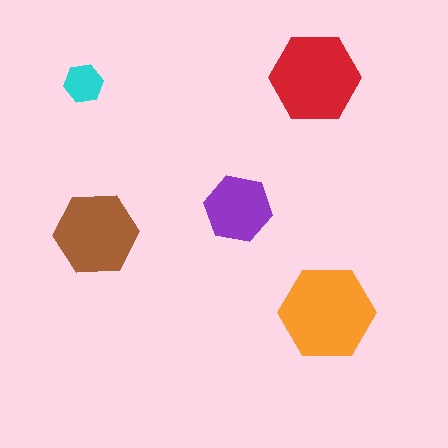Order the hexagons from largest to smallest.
the orange one, the red one, the brown one, the purple one, the cyan one.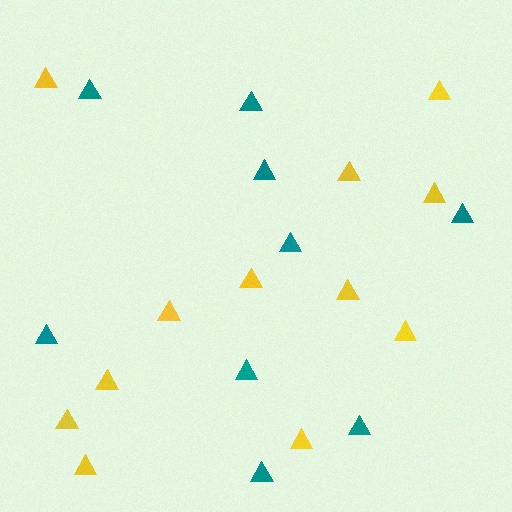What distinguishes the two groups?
There are 2 groups: one group of yellow triangles (12) and one group of teal triangles (9).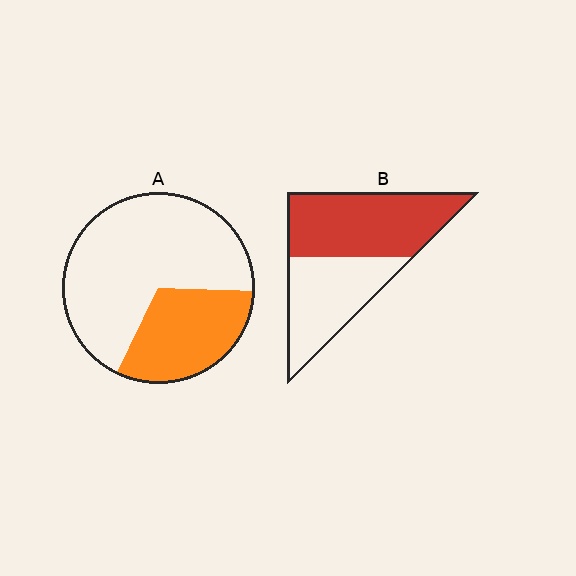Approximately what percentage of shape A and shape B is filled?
A is approximately 30% and B is approximately 55%.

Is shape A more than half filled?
No.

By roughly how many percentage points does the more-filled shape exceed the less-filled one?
By roughly 25 percentage points (B over A).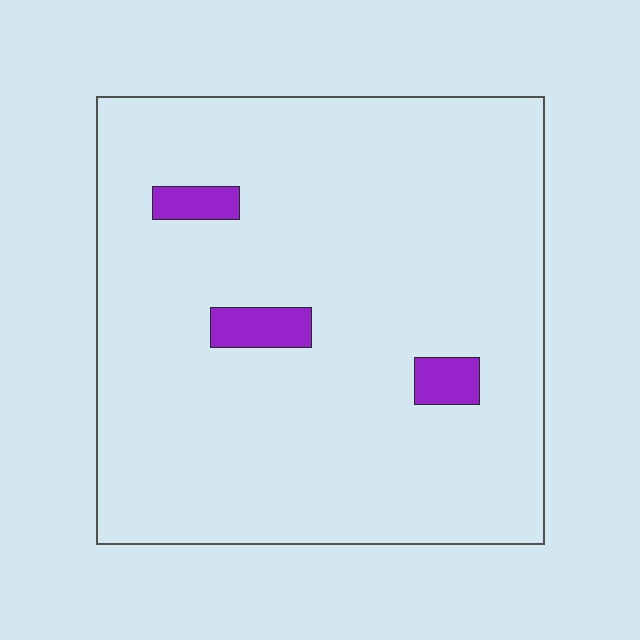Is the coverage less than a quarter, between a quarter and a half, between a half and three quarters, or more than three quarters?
Less than a quarter.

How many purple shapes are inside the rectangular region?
3.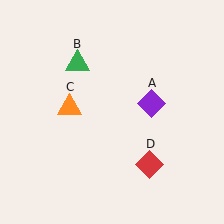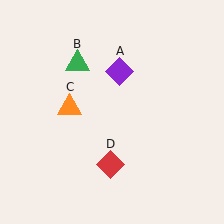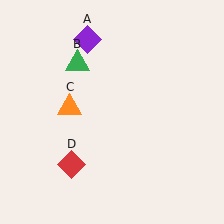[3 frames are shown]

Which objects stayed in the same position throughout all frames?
Green triangle (object B) and orange triangle (object C) remained stationary.